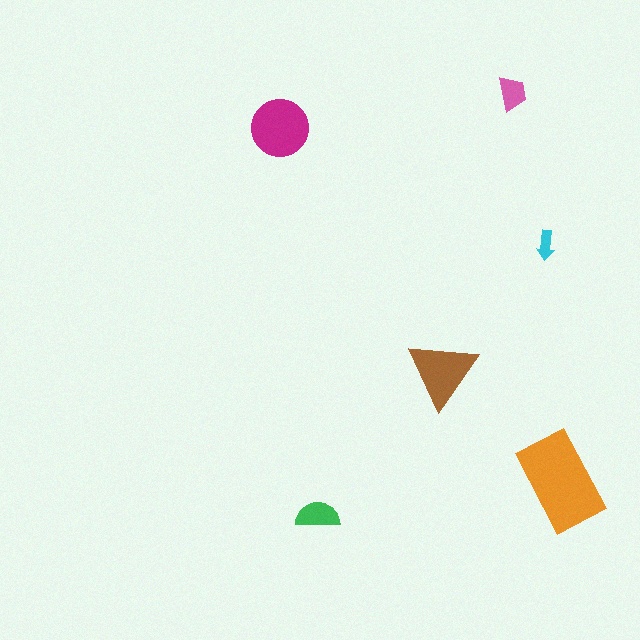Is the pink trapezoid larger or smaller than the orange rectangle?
Smaller.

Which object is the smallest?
The cyan arrow.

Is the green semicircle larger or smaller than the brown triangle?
Smaller.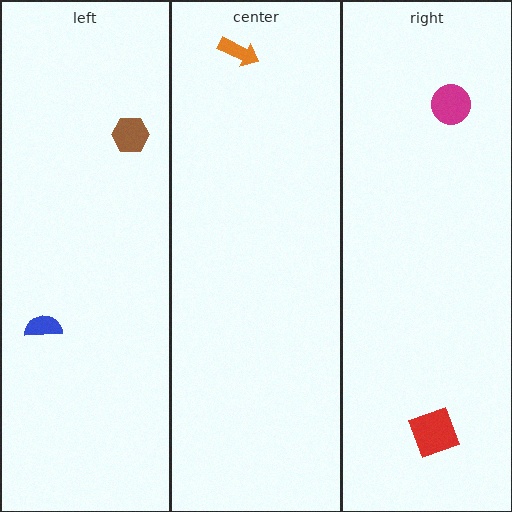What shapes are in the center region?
The orange arrow.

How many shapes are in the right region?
2.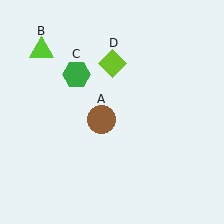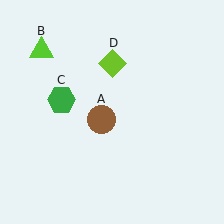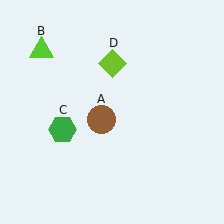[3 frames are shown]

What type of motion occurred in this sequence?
The green hexagon (object C) rotated counterclockwise around the center of the scene.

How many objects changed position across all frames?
1 object changed position: green hexagon (object C).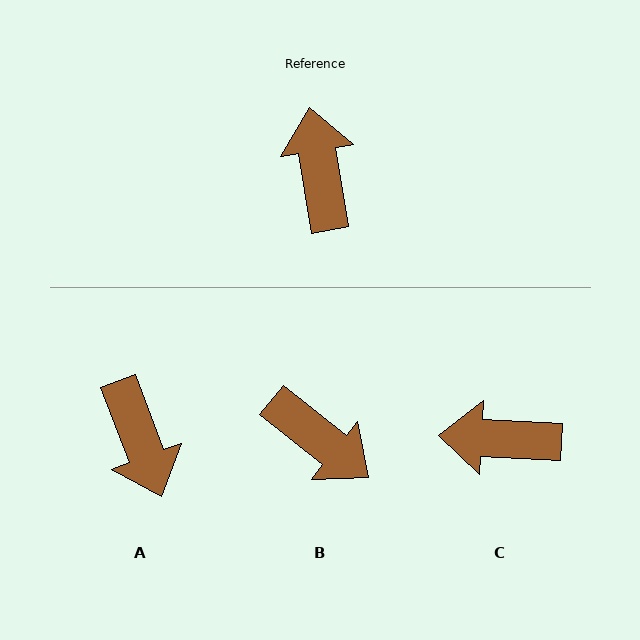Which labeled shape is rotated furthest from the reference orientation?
A, about 169 degrees away.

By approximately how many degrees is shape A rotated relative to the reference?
Approximately 169 degrees clockwise.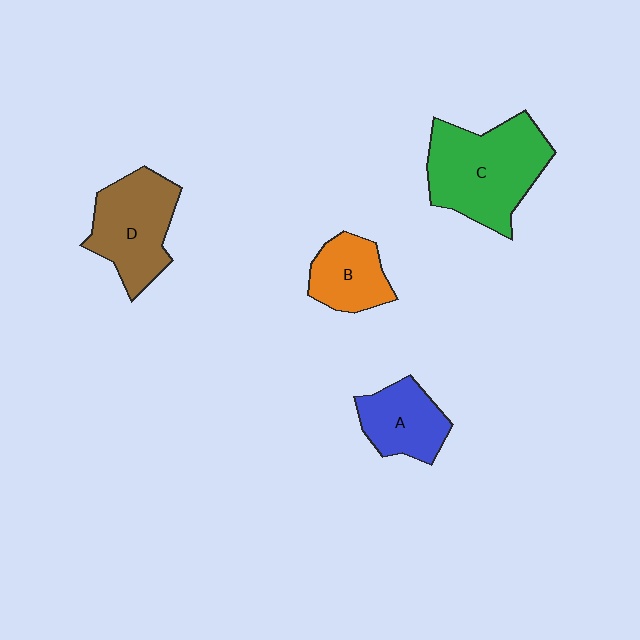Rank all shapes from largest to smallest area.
From largest to smallest: C (green), D (brown), A (blue), B (orange).